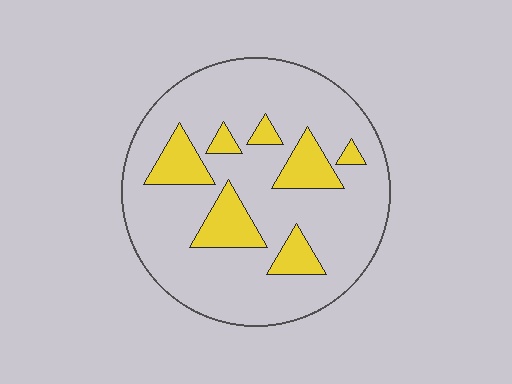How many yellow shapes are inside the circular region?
7.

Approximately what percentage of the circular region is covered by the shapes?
Approximately 20%.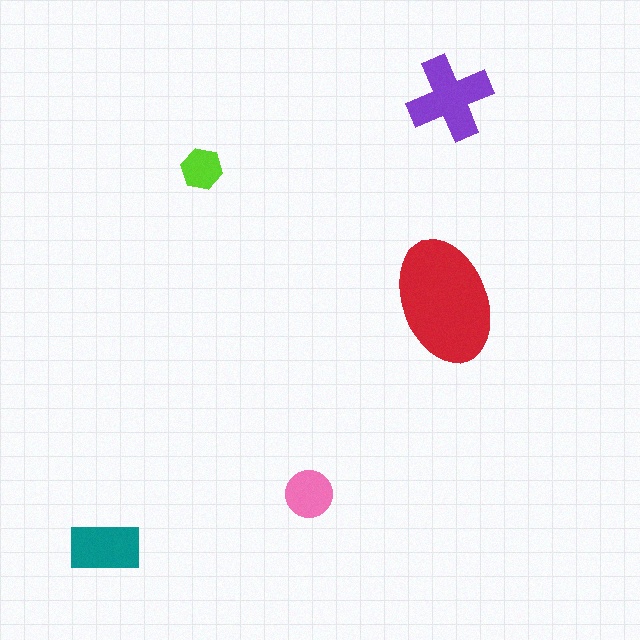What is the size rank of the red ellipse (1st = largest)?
1st.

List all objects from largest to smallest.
The red ellipse, the purple cross, the teal rectangle, the pink circle, the lime hexagon.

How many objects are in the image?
There are 5 objects in the image.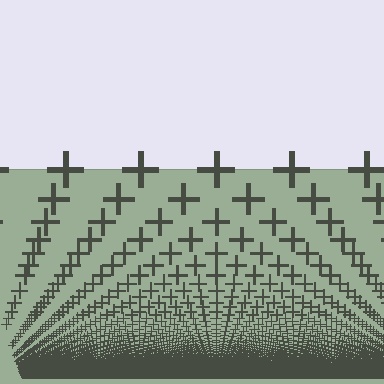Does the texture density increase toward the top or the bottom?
Density increases toward the bottom.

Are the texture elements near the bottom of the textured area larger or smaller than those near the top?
Smaller. The gradient is inverted — elements near the bottom are smaller and denser.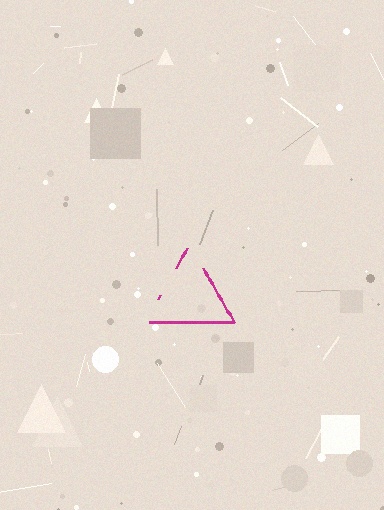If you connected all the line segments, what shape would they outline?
They would outline a triangle.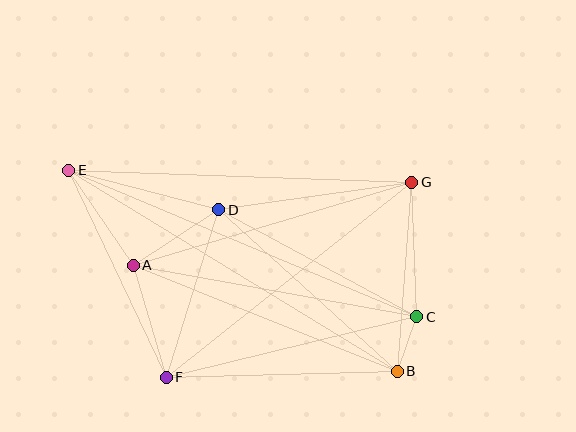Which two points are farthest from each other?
Points B and E are farthest from each other.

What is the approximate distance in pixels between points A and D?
The distance between A and D is approximately 102 pixels.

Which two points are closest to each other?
Points B and C are closest to each other.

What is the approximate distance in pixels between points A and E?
The distance between A and E is approximately 115 pixels.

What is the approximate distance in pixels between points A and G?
The distance between A and G is approximately 291 pixels.